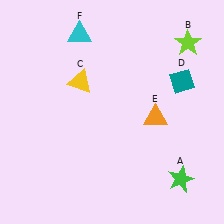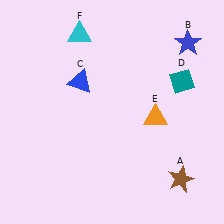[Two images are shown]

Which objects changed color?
A changed from green to brown. B changed from lime to blue. C changed from yellow to blue.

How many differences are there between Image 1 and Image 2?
There are 3 differences between the two images.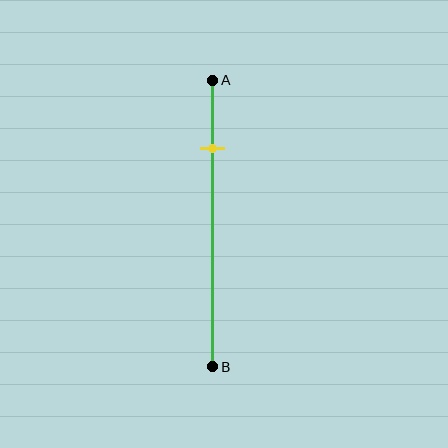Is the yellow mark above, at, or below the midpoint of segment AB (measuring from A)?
The yellow mark is above the midpoint of segment AB.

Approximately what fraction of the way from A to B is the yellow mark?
The yellow mark is approximately 25% of the way from A to B.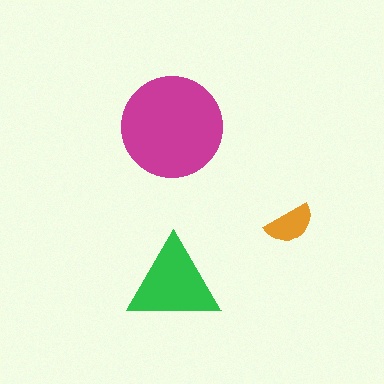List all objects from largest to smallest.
The magenta circle, the green triangle, the orange semicircle.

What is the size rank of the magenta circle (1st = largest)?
1st.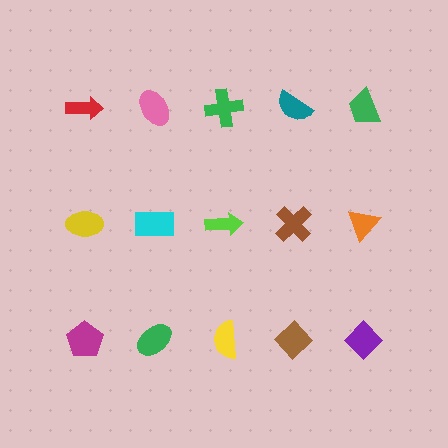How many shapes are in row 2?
5 shapes.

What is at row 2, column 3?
A lime arrow.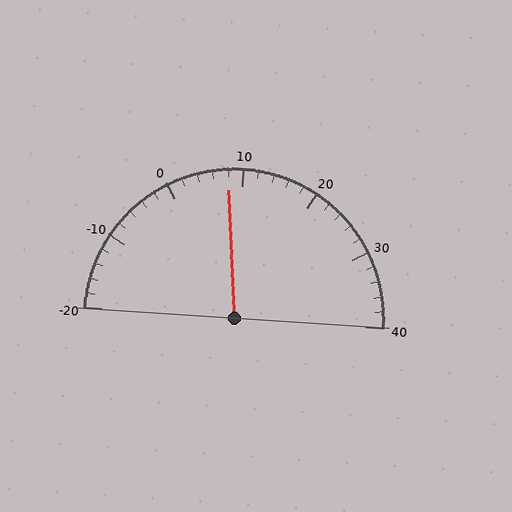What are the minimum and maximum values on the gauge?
The gauge ranges from -20 to 40.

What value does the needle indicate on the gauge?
The needle indicates approximately 8.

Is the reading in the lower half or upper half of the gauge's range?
The reading is in the lower half of the range (-20 to 40).